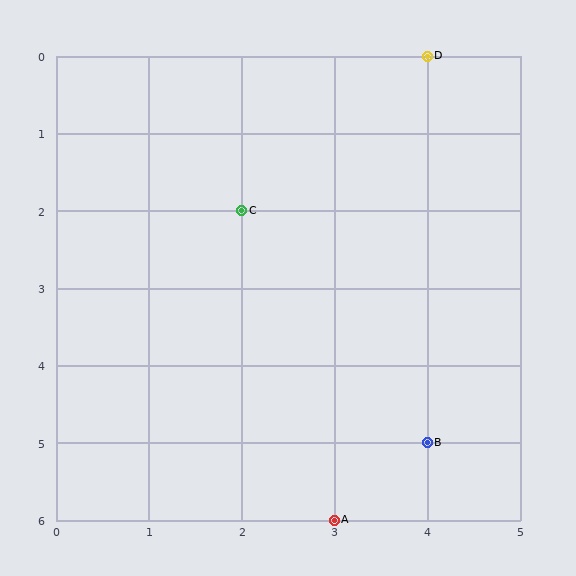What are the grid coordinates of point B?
Point B is at grid coordinates (4, 5).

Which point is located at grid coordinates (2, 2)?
Point C is at (2, 2).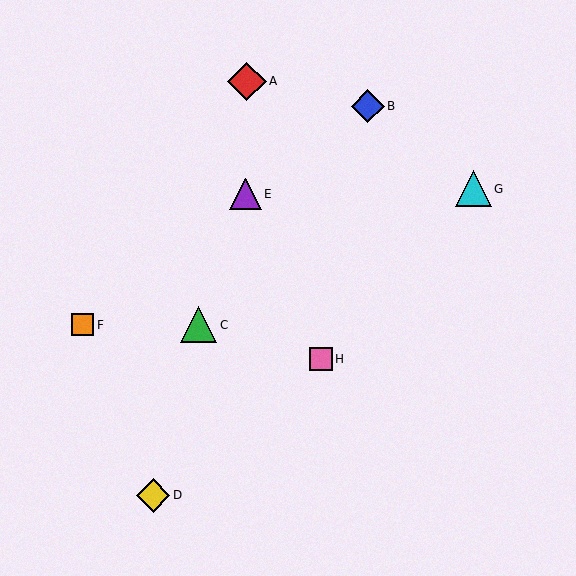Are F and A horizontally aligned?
No, F is at y≈325 and A is at y≈81.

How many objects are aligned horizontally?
2 objects (C, F) are aligned horizontally.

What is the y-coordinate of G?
Object G is at y≈189.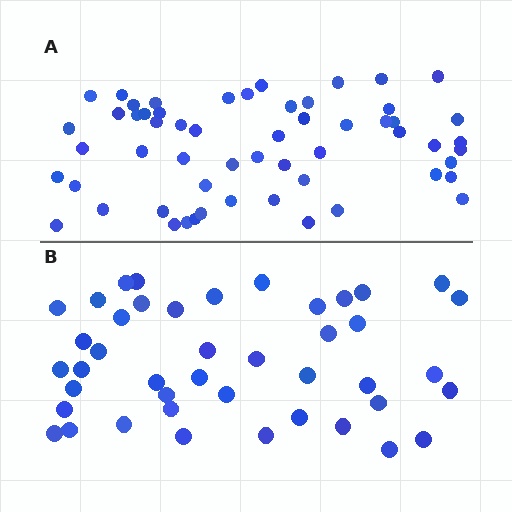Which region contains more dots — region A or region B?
Region A (the top region) has more dots.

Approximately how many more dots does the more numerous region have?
Region A has approximately 15 more dots than region B.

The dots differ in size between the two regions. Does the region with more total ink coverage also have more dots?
No. Region B has more total ink coverage because its dots are larger, but region A actually contains more individual dots. Total area can be misleading — the number of items is what matters here.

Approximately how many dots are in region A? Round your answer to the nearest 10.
About 60 dots. (The exact count is 57, which rounds to 60.)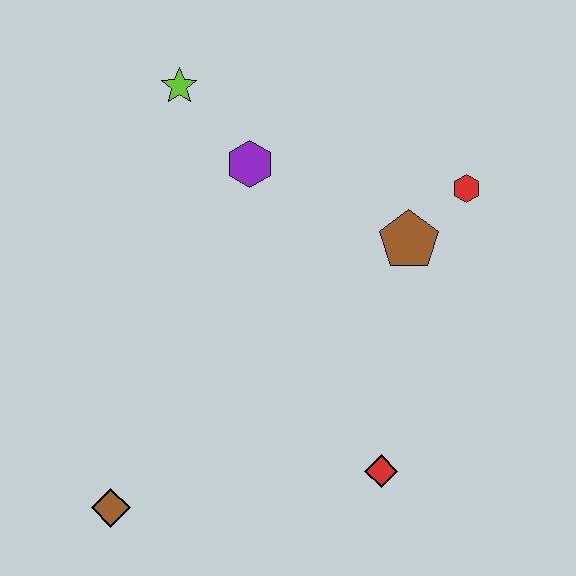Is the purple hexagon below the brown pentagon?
No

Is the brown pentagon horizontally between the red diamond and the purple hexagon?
No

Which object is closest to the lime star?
The purple hexagon is closest to the lime star.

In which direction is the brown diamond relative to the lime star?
The brown diamond is below the lime star.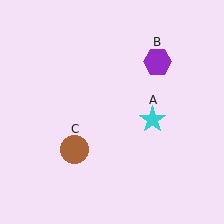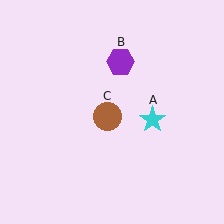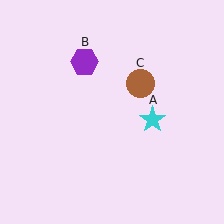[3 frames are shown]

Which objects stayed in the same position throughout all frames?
Cyan star (object A) remained stationary.